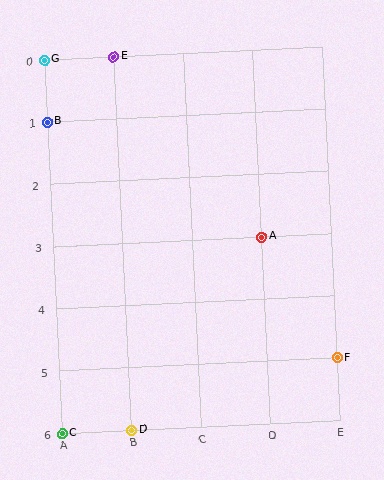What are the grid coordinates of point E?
Point E is at grid coordinates (B, 0).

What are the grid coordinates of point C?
Point C is at grid coordinates (A, 6).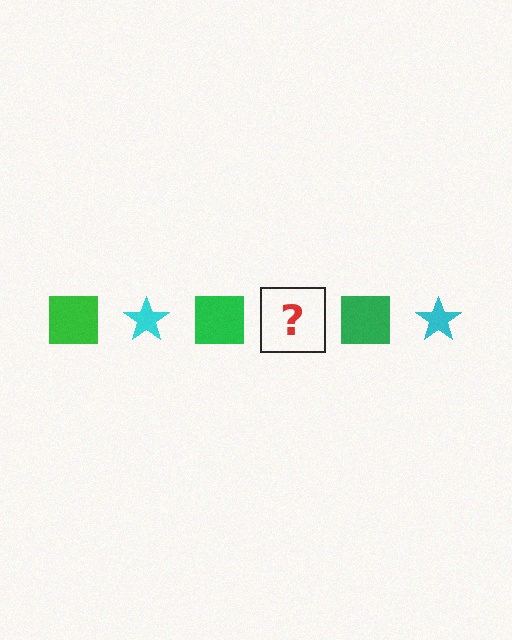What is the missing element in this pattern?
The missing element is a cyan star.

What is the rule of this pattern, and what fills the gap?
The rule is that the pattern alternates between green square and cyan star. The gap should be filled with a cyan star.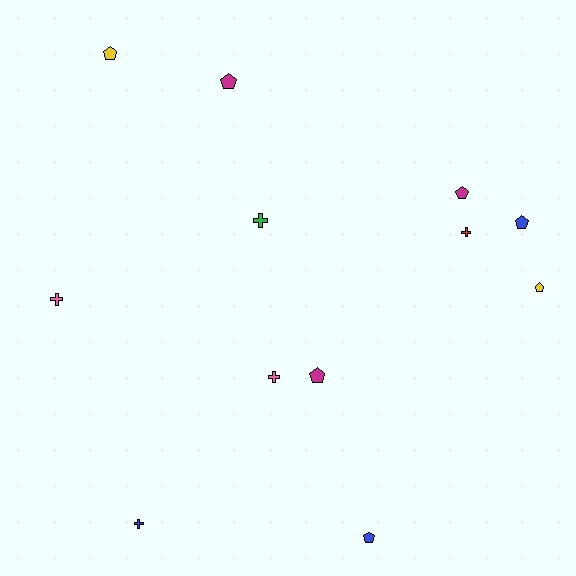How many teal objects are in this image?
There are no teal objects.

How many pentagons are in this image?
There are 7 pentagons.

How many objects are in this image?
There are 12 objects.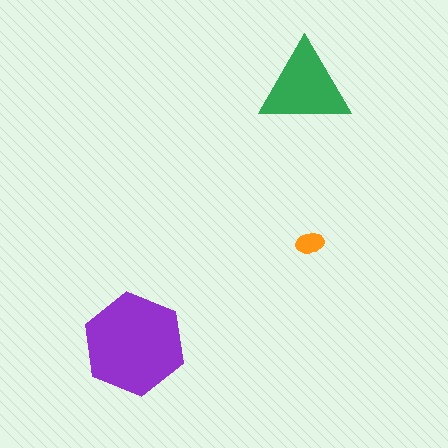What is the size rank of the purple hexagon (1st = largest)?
1st.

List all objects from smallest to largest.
The orange ellipse, the green triangle, the purple hexagon.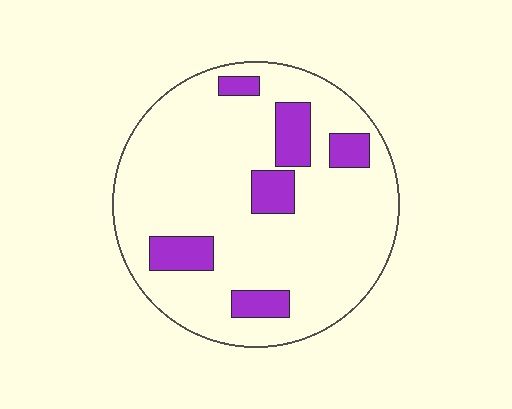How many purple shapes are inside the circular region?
6.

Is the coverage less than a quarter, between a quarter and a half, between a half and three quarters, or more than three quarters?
Less than a quarter.